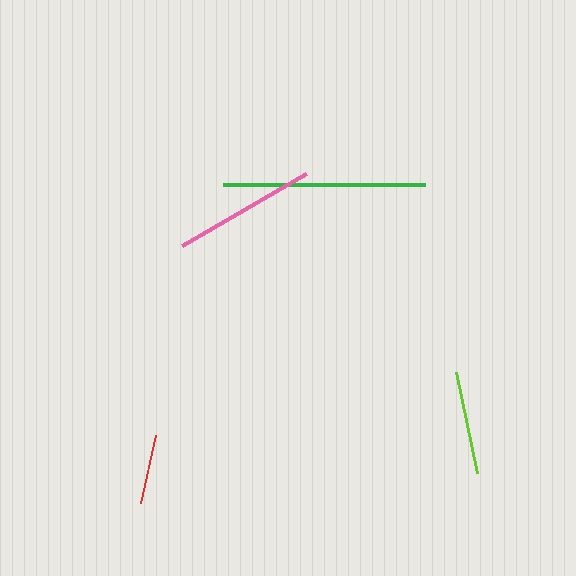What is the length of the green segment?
The green segment is approximately 202 pixels long.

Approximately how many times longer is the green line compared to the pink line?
The green line is approximately 1.4 times the length of the pink line.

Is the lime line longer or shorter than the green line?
The green line is longer than the lime line.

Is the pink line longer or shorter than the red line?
The pink line is longer than the red line.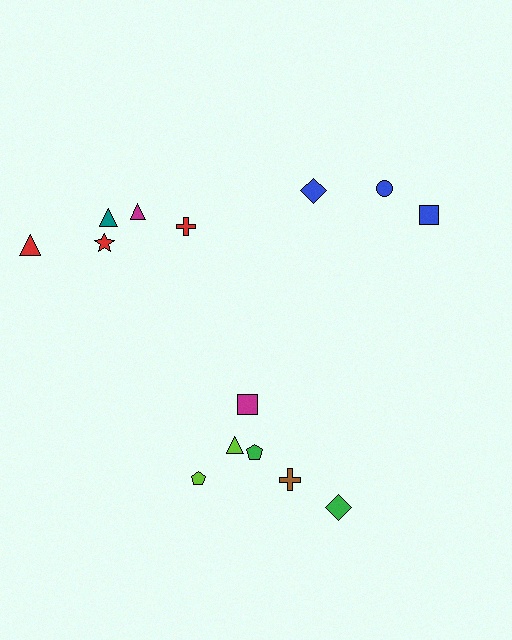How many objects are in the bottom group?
There are 6 objects.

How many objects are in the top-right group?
There are 3 objects.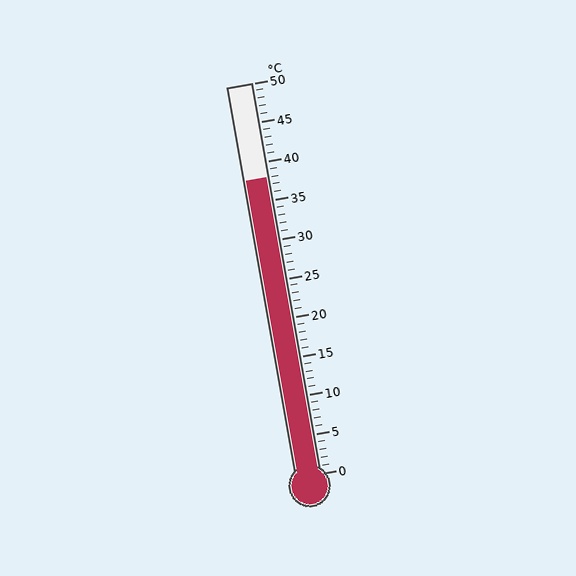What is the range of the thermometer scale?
The thermometer scale ranges from 0°C to 50°C.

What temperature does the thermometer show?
The thermometer shows approximately 38°C.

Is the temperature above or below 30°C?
The temperature is above 30°C.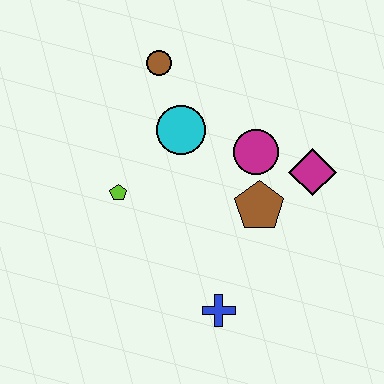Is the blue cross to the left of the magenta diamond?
Yes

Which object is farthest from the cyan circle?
The blue cross is farthest from the cyan circle.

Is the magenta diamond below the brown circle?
Yes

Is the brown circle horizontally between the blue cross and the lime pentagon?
Yes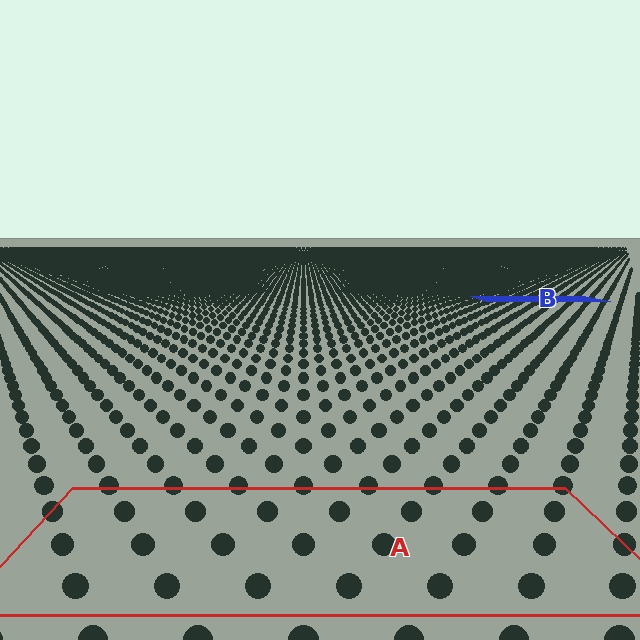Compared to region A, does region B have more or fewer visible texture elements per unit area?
Region B has more texture elements per unit area — they are packed more densely because it is farther away.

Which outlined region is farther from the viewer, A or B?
Region B is farther from the viewer — the texture elements inside it appear smaller and more densely packed.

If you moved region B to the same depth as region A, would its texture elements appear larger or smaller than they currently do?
They would appear larger. At a closer depth, the same texture elements are projected at a bigger on-screen size.